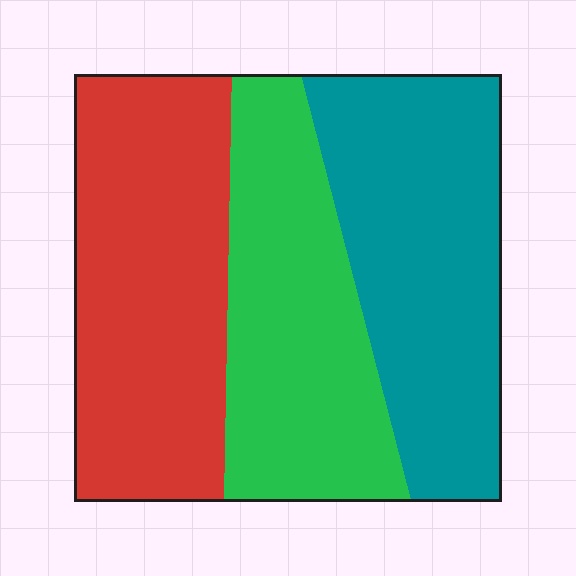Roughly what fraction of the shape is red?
Red takes up about three eighths (3/8) of the shape.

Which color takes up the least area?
Green, at roughly 30%.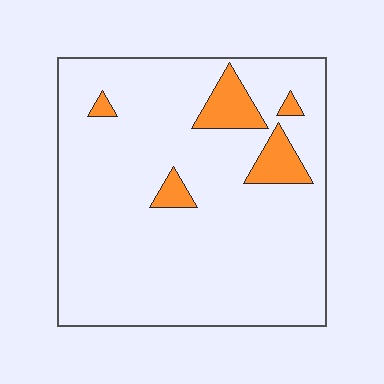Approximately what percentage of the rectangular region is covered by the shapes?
Approximately 10%.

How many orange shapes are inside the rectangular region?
5.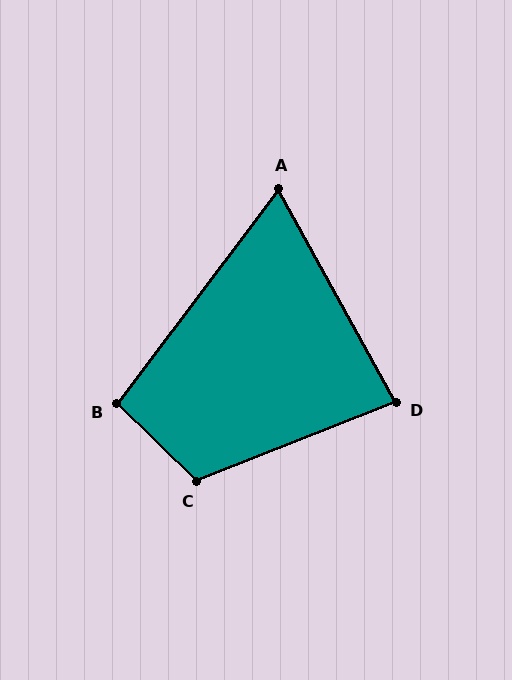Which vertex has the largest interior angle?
C, at approximately 114 degrees.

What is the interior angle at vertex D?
Approximately 83 degrees (acute).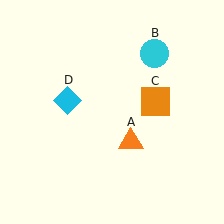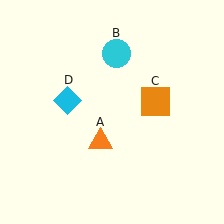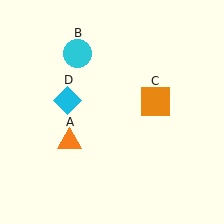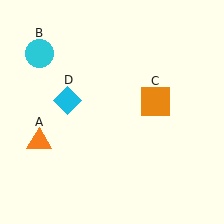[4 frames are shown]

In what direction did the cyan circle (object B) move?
The cyan circle (object B) moved left.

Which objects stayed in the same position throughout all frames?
Orange square (object C) and cyan diamond (object D) remained stationary.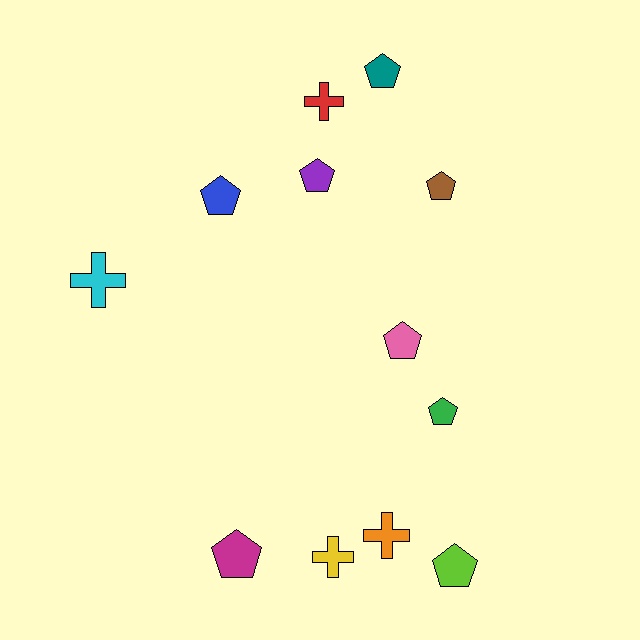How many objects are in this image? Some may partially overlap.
There are 12 objects.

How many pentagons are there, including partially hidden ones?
There are 8 pentagons.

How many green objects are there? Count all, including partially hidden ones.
There is 1 green object.